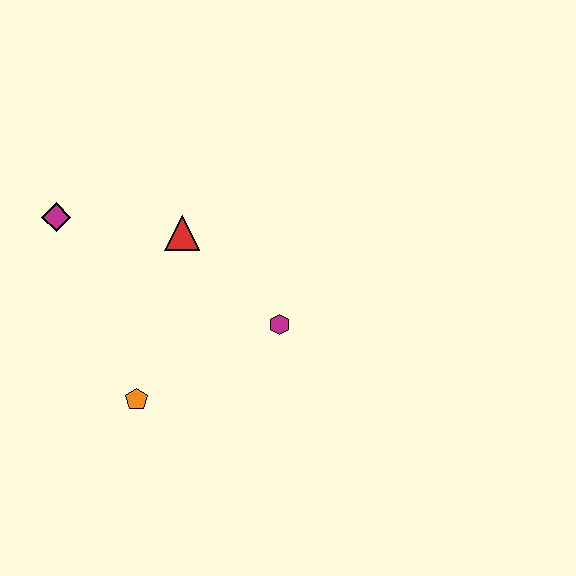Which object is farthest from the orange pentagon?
The magenta diamond is farthest from the orange pentagon.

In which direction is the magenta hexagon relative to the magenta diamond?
The magenta hexagon is to the right of the magenta diamond.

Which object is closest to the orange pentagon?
The magenta hexagon is closest to the orange pentagon.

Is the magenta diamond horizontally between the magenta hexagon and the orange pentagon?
No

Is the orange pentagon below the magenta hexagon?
Yes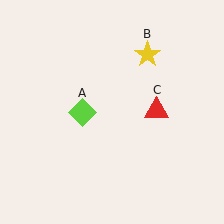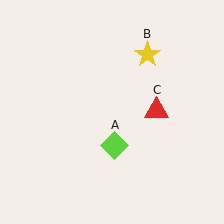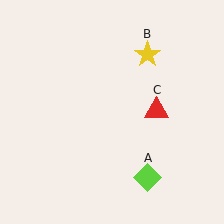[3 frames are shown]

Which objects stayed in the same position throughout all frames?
Yellow star (object B) and red triangle (object C) remained stationary.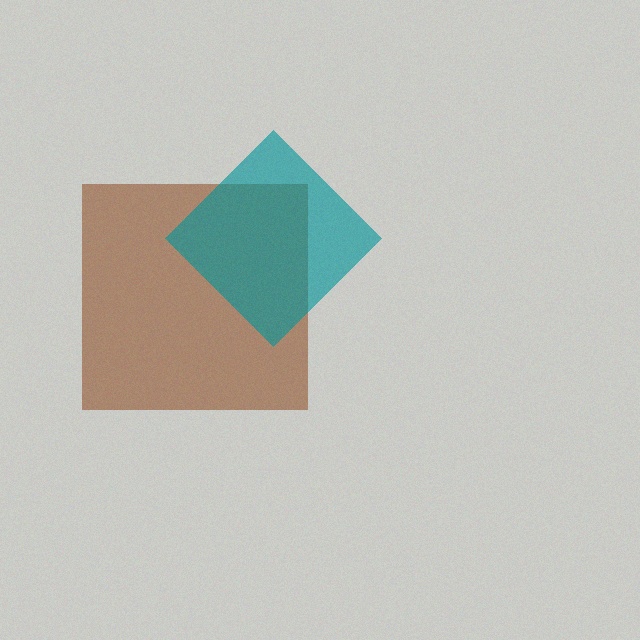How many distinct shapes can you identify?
There are 2 distinct shapes: a brown square, a teal diamond.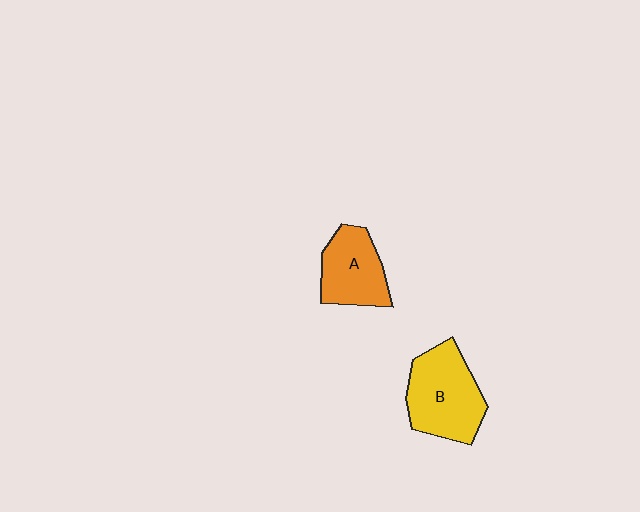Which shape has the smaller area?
Shape A (orange).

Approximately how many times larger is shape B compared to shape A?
Approximately 1.3 times.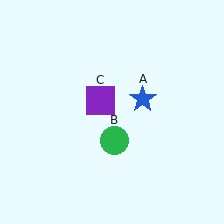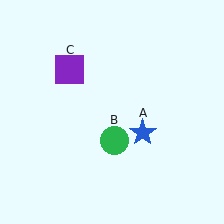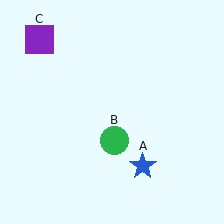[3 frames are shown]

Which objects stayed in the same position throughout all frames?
Green circle (object B) remained stationary.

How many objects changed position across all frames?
2 objects changed position: blue star (object A), purple square (object C).